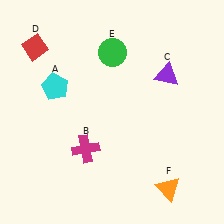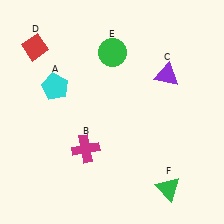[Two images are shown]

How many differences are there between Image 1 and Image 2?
There is 1 difference between the two images.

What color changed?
The triangle (F) changed from orange in Image 1 to green in Image 2.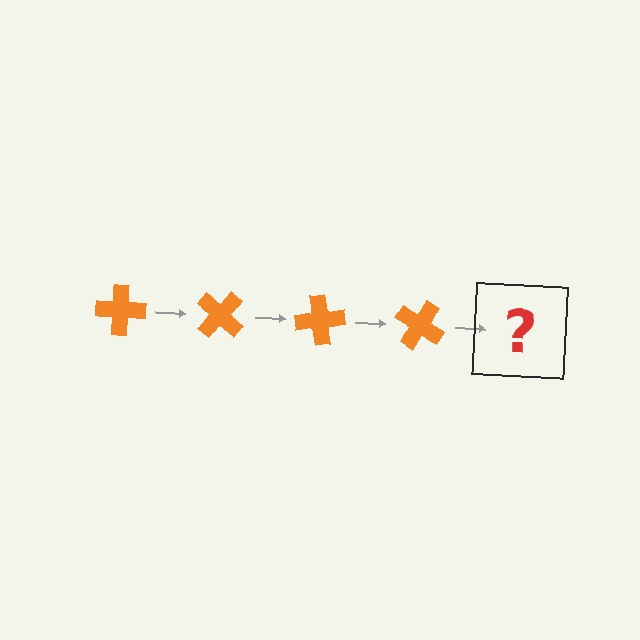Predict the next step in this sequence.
The next step is an orange cross rotated 160 degrees.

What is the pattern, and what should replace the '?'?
The pattern is that the cross rotates 40 degrees each step. The '?' should be an orange cross rotated 160 degrees.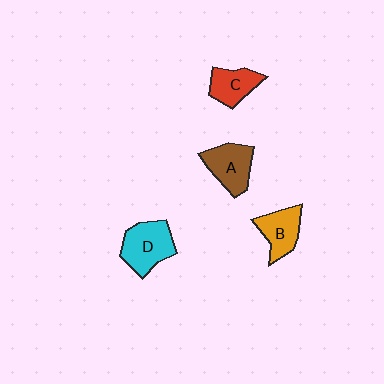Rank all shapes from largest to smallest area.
From largest to smallest: D (cyan), A (brown), B (orange), C (red).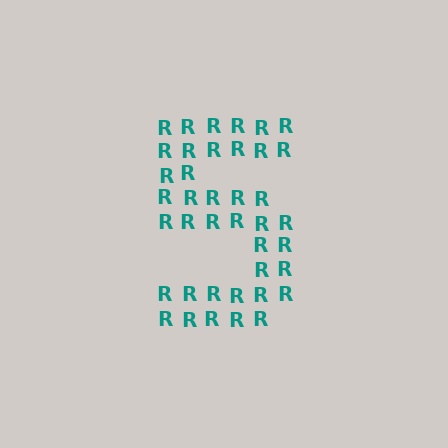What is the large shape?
The large shape is the digit 5.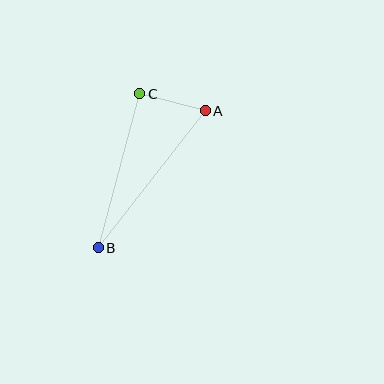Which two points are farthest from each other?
Points A and B are farthest from each other.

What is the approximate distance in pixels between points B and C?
The distance between B and C is approximately 159 pixels.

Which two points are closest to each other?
Points A and C are closest to each other.